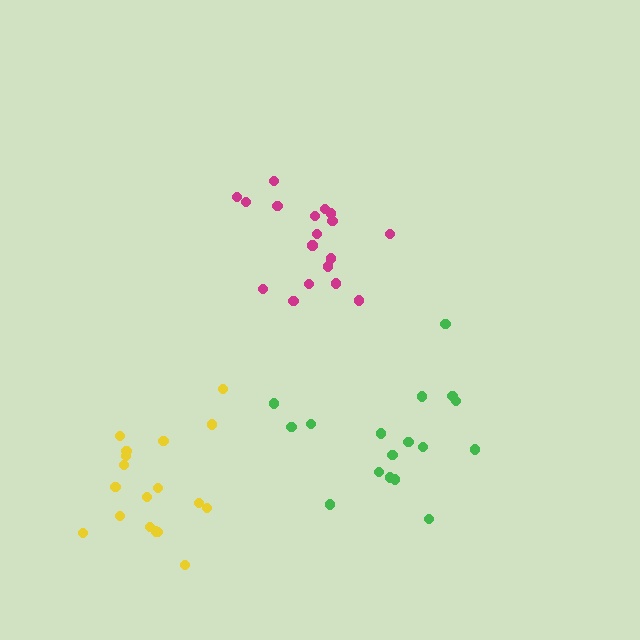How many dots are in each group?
Group 1: 18 dots, Group 2: 17 dots, Group 3: 18 dots (53 total).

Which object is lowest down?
The yellow cluster is bottommost.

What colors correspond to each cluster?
The clusters are colored: magenta, green, yellow.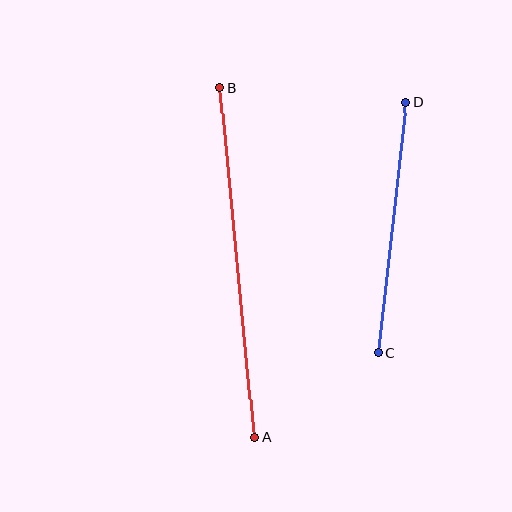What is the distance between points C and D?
The distance is approximately 251 pixels.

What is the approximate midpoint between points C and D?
The midpoint is at approximately (392, 228) pixels.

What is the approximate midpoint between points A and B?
The midpoint is at approximately (237, 263) pixels.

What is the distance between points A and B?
The distance is approximately 351 pixels.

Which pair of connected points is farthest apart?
Points A and B are farthest apart.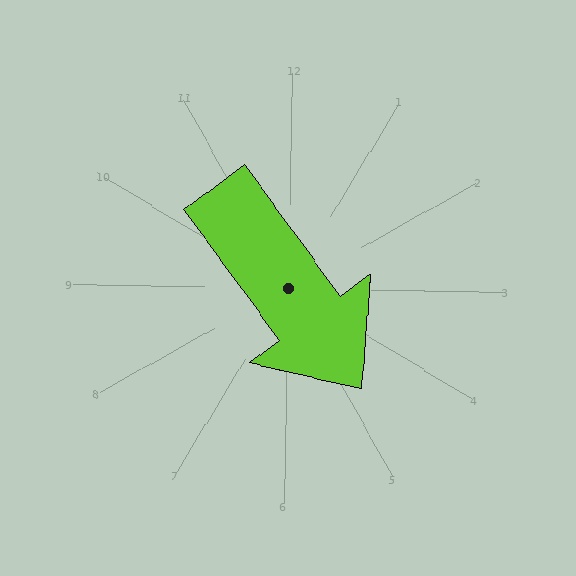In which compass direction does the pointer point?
Southeast.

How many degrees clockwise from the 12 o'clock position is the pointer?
Approximately 143 degrees.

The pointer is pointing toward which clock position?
Roughly 5 o'clock.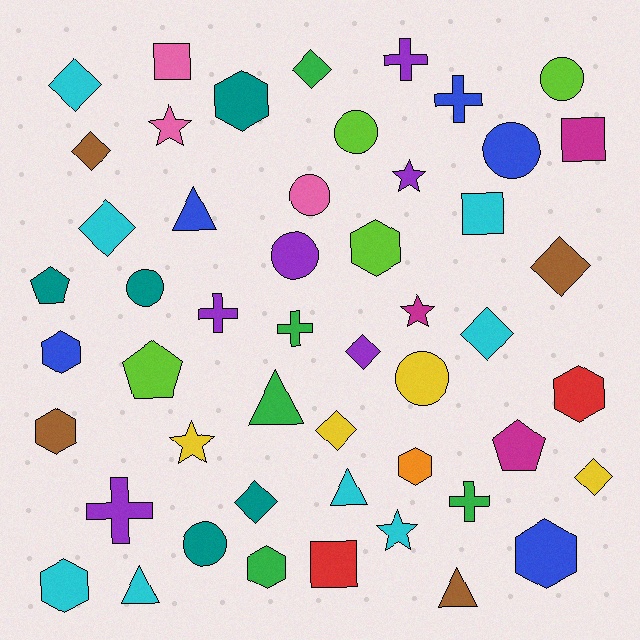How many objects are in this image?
There are 50 objects.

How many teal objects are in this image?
There are 5 teal objects.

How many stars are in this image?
There are 5 stars.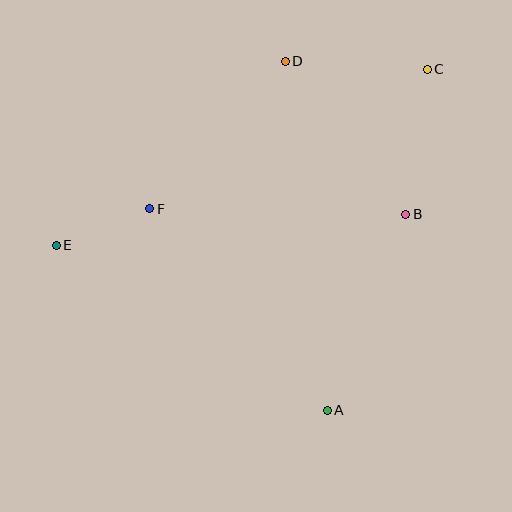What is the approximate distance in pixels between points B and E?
The distance between B and E is approximately 351 pixels.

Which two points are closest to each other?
Points E and F are closest to each other.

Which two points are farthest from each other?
Points C and E are farthest from each other.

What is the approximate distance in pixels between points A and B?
The distance between A and B is approximately 211 pixels.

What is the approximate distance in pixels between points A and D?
The distance between A and D is approximately 352 pixels.